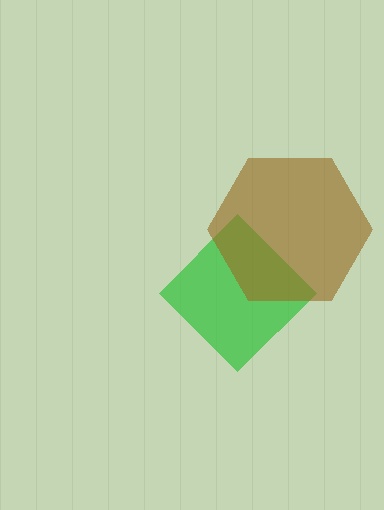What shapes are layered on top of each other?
The layered shapes are: a green diamond, a brown hexagon.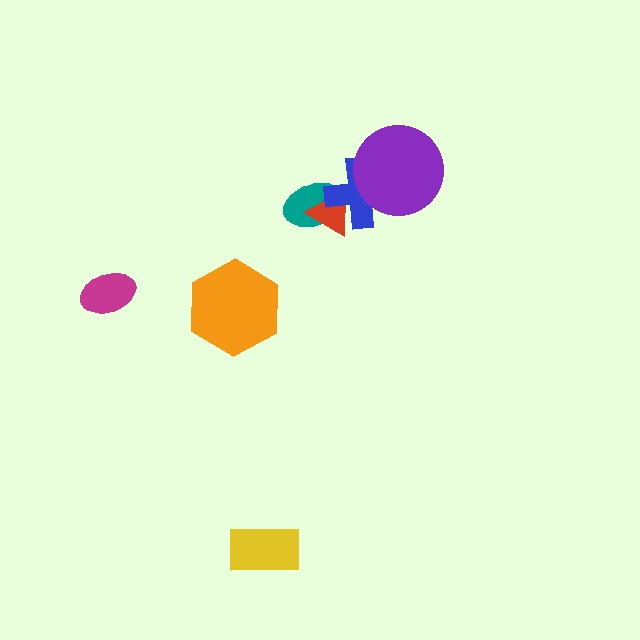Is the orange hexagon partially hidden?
No, no other shape covers it.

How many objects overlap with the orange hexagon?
0 objects overlap with the orange hexagon.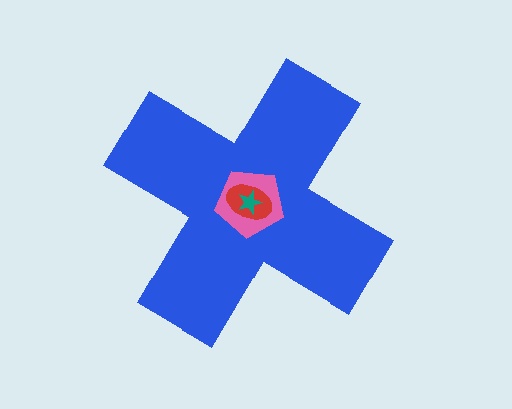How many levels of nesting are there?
4.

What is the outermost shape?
The blue cross.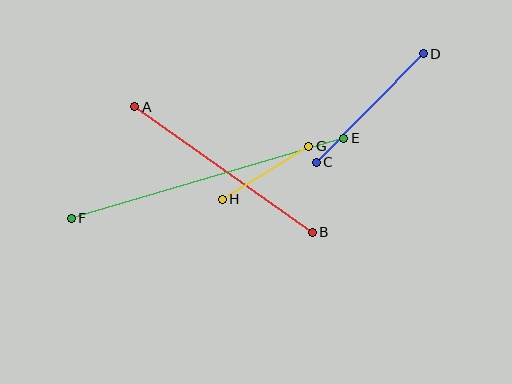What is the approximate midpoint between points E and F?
The midpoint is at approximately (207, 178) pixels.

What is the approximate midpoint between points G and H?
The midpoint is at approximately (265, 173) pixels.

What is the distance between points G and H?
The distance is approximately 101 pixels.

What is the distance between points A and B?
The distance is approximately 217 pixels.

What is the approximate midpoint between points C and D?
The midpoint is at approximately (370, 108) pixels.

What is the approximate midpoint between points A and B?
The midpoint is at approximately (223, 169) pixels.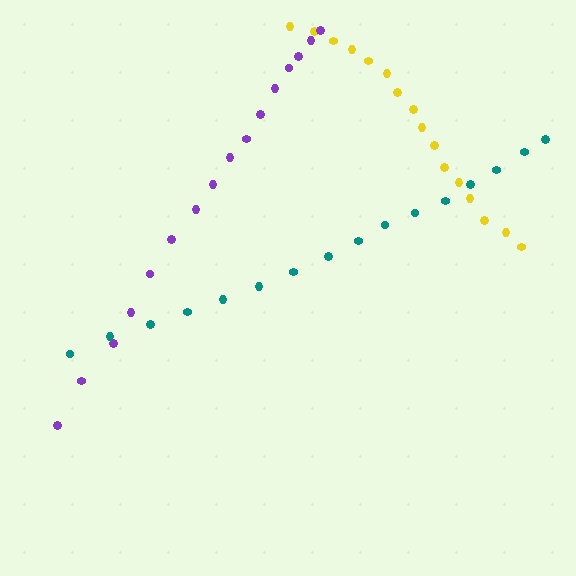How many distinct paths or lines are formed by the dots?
There are 3 distinct paths.